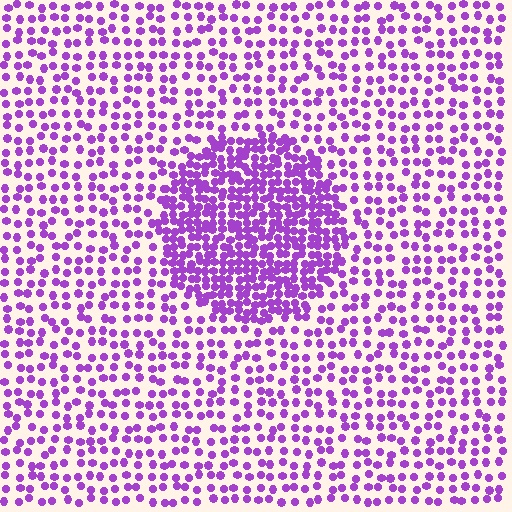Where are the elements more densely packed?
The elements are more densely packed inside the circle boundary.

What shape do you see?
I see a circle.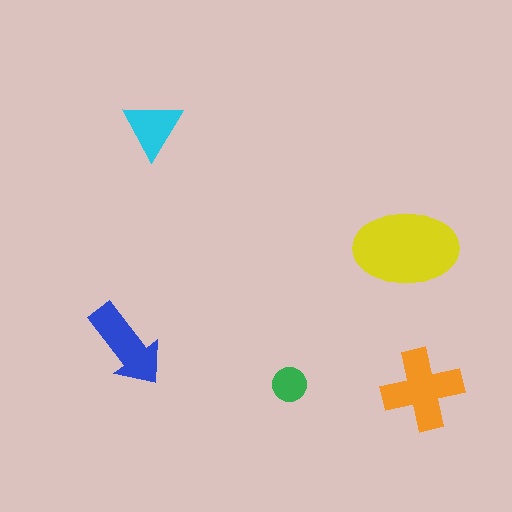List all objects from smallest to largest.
The green circle, the cyan triangle, the blue arrow, the orange cross, the yellow ellipse.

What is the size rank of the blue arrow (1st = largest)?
3rd.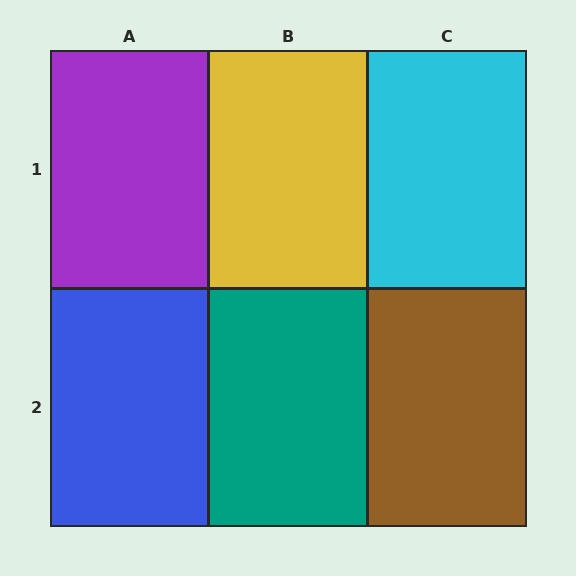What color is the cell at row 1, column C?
Cyan.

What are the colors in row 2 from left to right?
Blue, teal, brown.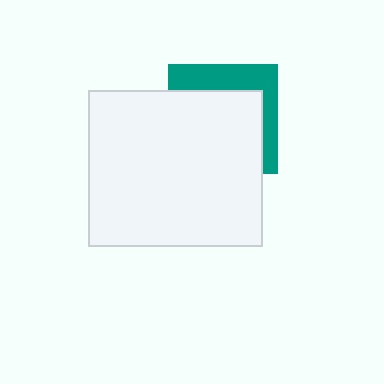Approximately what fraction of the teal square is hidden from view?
Roughly 67% of the teal square is hidden behind the white rectangle.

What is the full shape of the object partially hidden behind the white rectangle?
The partially hidden object is a teal square.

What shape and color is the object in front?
The object in front is a white rectangle.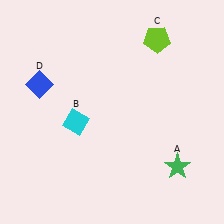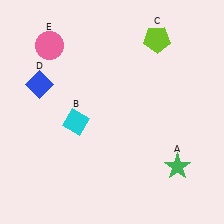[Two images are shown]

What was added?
A pink circle (E) was added in Image 2.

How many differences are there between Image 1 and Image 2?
There is 1 difference between the two images.